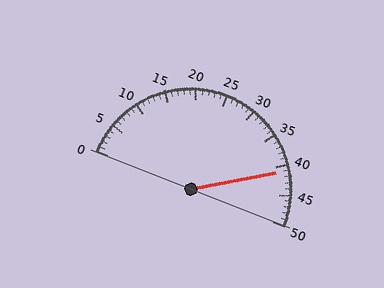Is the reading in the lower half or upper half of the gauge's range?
The reading is in the upper half of the range (0 to 50).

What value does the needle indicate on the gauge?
The needle indicates approximately 41.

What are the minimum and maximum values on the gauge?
The gauge ranges from 0 to 50.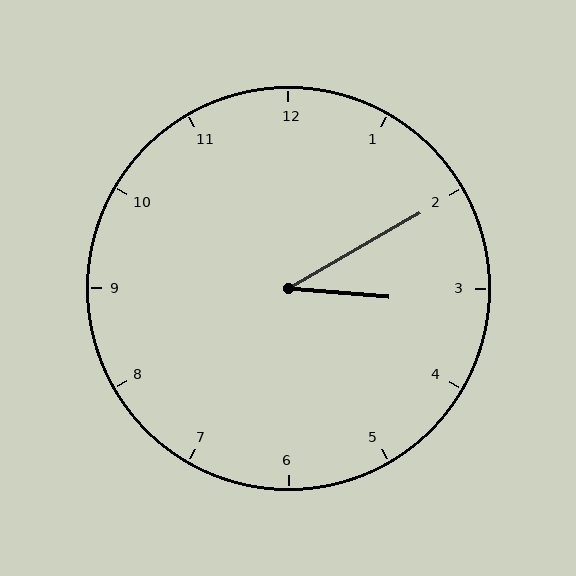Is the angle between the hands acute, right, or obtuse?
It is acute.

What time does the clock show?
3:10.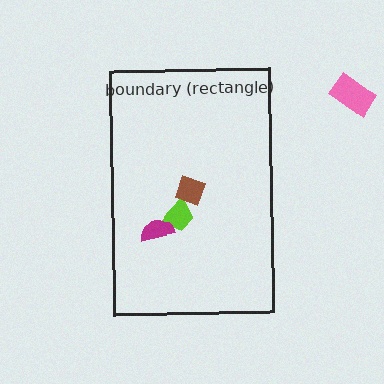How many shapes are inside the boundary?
3 inside, 1 outside.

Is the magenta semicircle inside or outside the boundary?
Inside.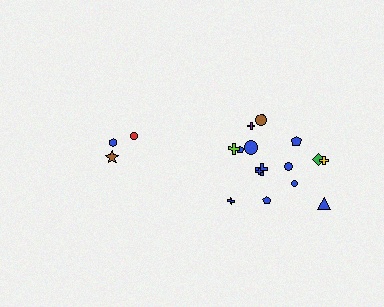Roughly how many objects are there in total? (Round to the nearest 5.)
Roughly 20 objects in total.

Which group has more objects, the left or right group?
The right group.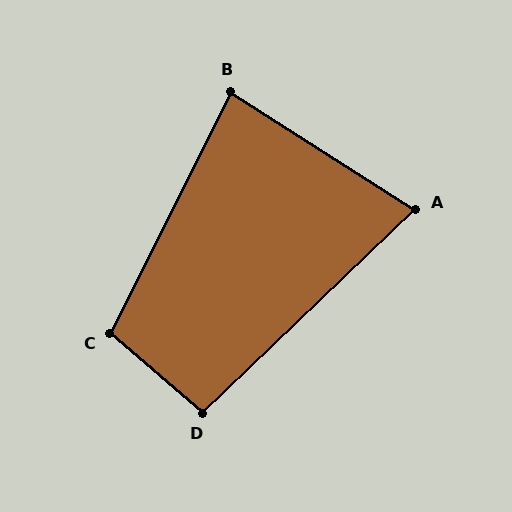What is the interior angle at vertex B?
Approximately 84 degrees (acute).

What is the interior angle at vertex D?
Approximately 96 degrees (obtuse).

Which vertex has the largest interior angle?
C, at approximately 104 degrees.